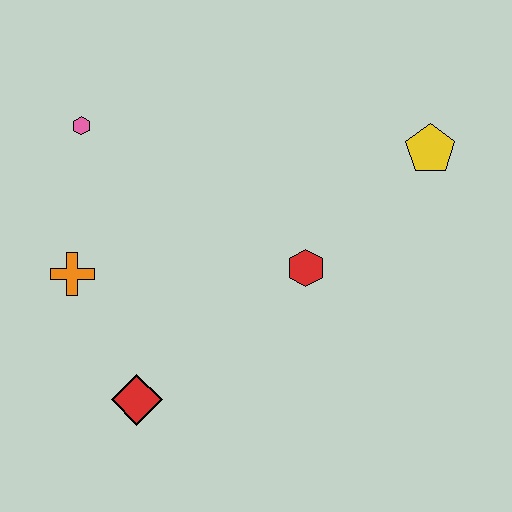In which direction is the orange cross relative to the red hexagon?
The orange cross is to the left of the red hexagon.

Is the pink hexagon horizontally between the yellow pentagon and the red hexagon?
No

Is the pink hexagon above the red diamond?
Yes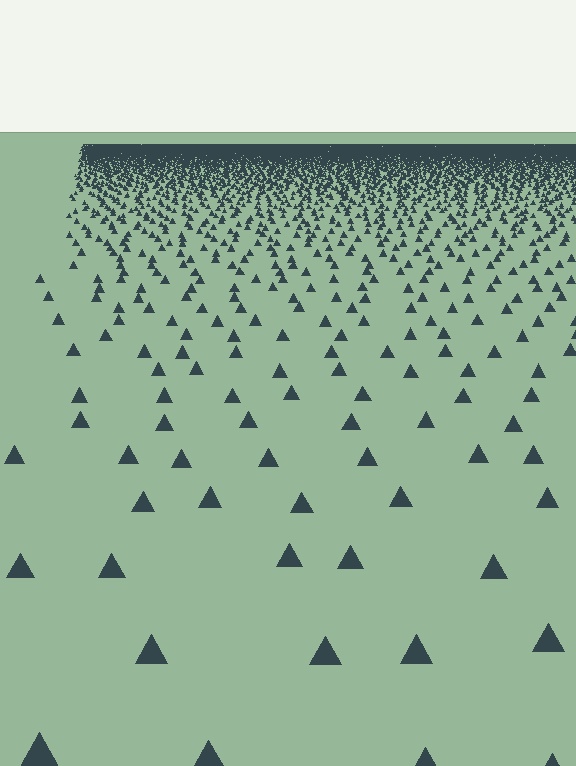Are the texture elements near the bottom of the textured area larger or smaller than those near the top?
Larger. Near the bottom, elements are closer to the viewer and appear at a bigger on-screen size.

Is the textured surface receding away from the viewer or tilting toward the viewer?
The surface is receding away from the viewer. Texture elements get smaller and denser toward the top.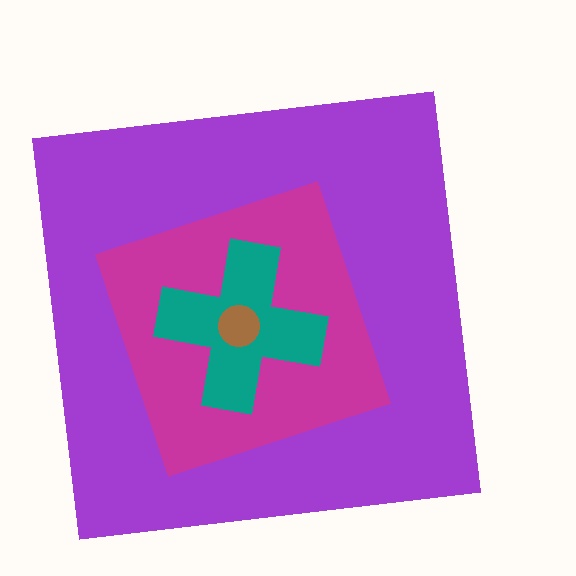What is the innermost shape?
The brown circle.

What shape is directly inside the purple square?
The magenta diamond.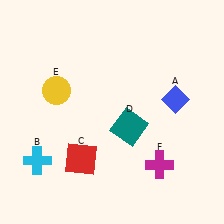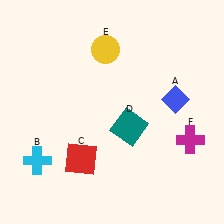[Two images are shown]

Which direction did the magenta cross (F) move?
The magenta cross (F) moved right.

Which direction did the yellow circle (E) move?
The yellow circle (E) moved right.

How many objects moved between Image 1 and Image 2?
2 objects moved between the two images.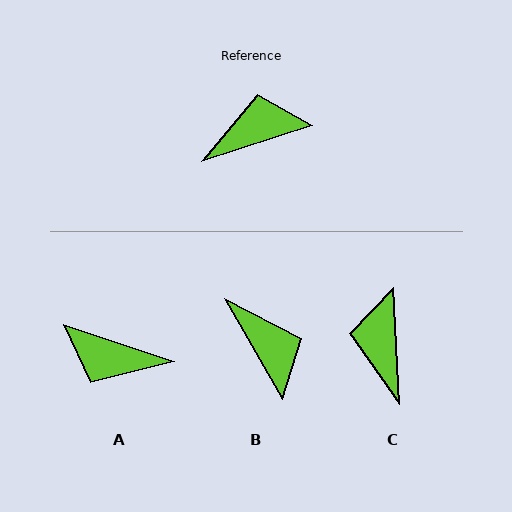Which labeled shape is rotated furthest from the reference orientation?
A, about 144 degrees away.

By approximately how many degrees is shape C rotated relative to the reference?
Approximately 75 degrees counter-clockwise.